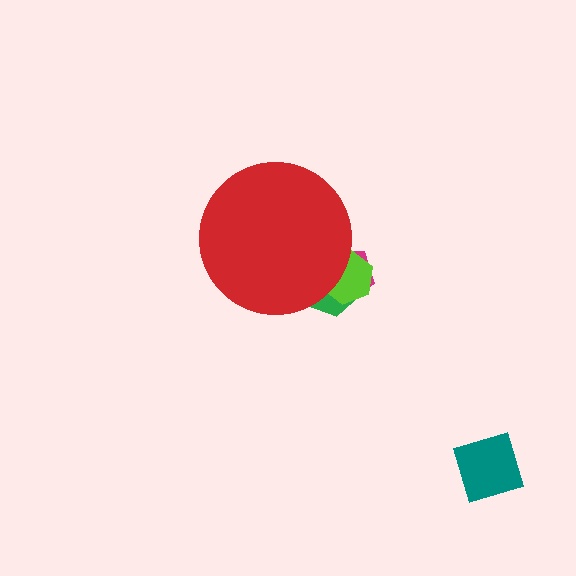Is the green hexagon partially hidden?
Yes, the green hexagon is partially hidden behind the red circle.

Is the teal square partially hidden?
No, the teal square is fully visible.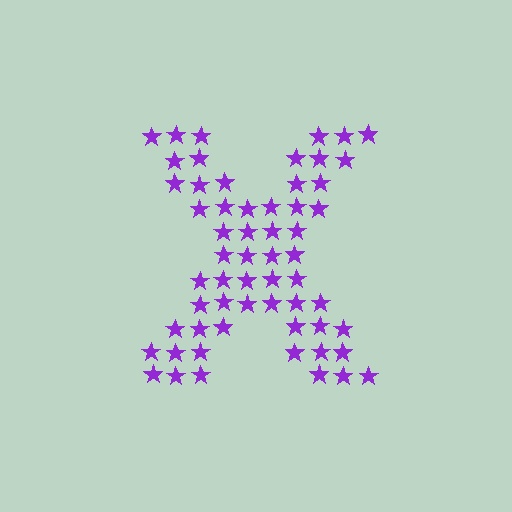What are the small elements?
The small elements are stars.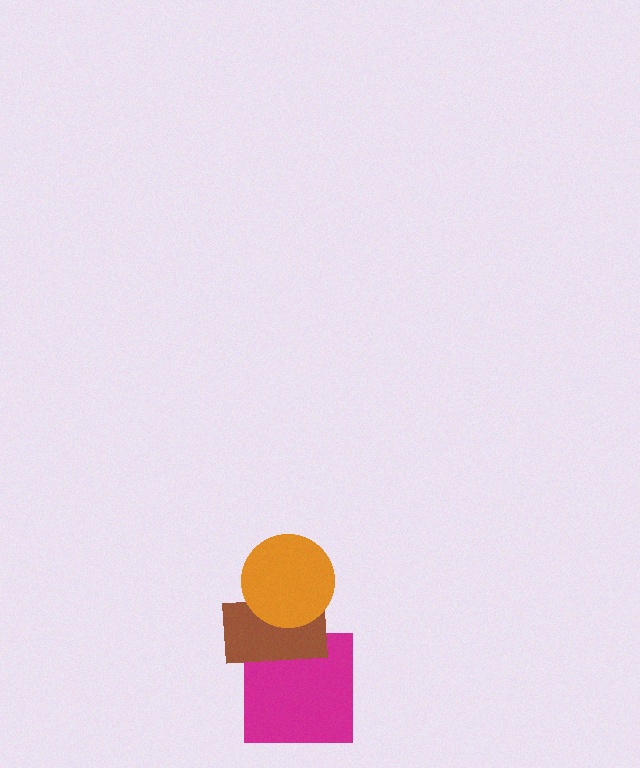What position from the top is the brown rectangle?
The brown rectangle is 2nd from the top.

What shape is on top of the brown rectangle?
The orange circle is on top of the brown rectangle.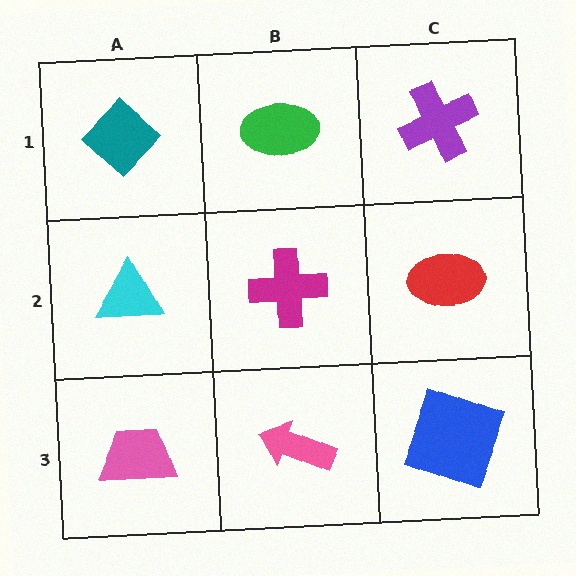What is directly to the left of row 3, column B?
A pink trapezoid.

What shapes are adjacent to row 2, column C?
A purple cross (row 1, column C), a blue square (row 3, column C), a magenta cross (row 2, column B).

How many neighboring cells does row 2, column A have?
3.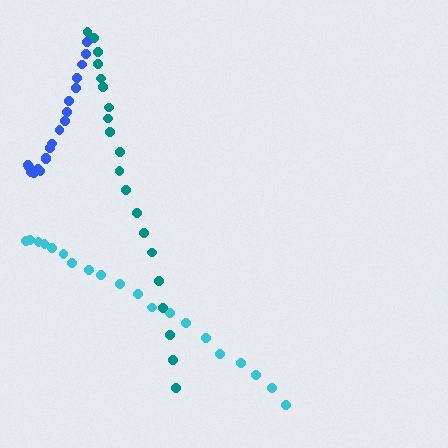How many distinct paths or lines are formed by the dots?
There are 3 distinct paths.